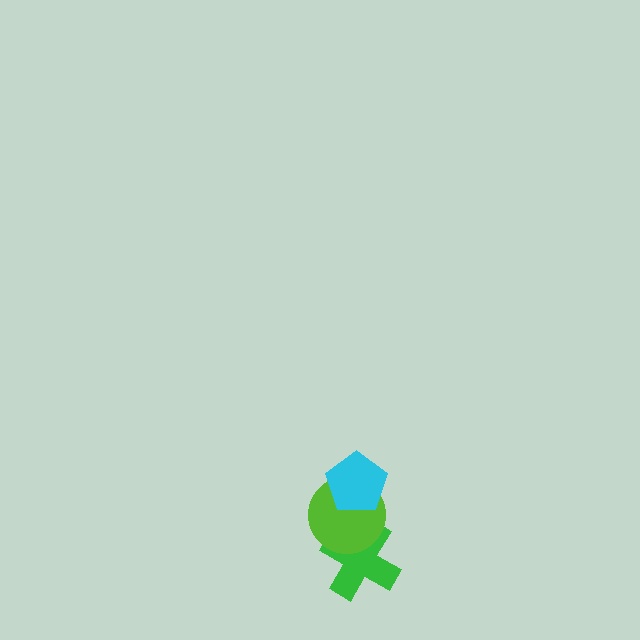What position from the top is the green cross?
The green cross is 3rd from the top.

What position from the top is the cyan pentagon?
The cyan pentagon is 1st from the top.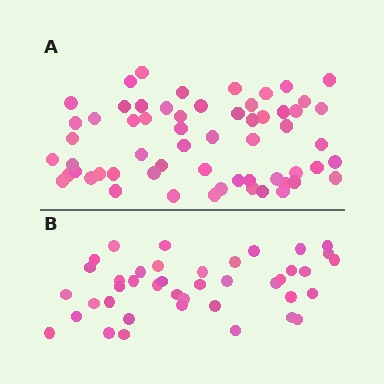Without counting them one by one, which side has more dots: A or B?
Region A (the top region) has more dots.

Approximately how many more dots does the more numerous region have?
Region A has approximately 20 more dots than region B.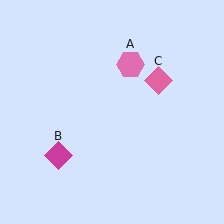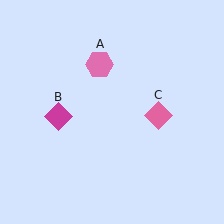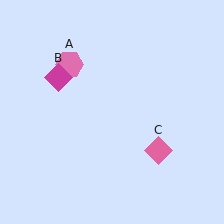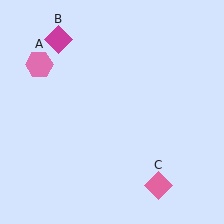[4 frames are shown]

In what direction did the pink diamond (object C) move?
The pink diamond (object C) moved down.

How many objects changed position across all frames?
3 objects changed position: pink hexagon (object A), magenta diamond (object B), pink diamond (object C).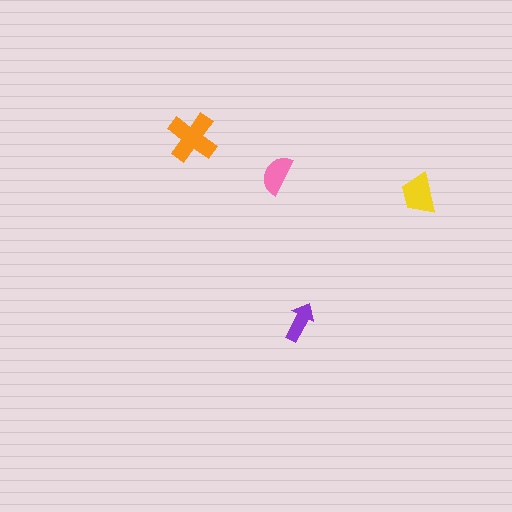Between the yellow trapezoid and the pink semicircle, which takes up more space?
The yellow trapezoid.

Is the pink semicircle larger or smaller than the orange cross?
Smaller.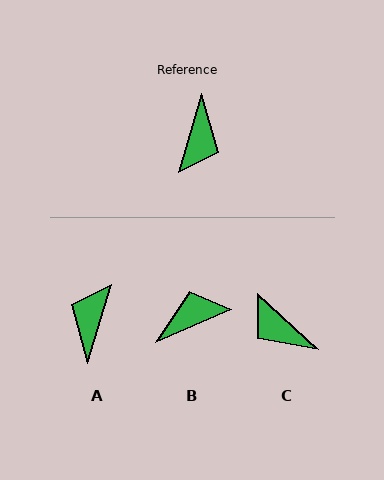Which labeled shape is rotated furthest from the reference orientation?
A, about 180 degrees away.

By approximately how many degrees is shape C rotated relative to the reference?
Approximately 116 degrees clockwise.